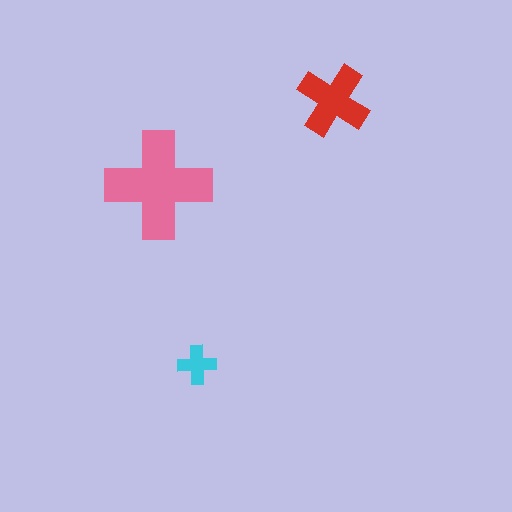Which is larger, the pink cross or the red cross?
The pink one.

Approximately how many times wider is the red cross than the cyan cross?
About 2 times wider.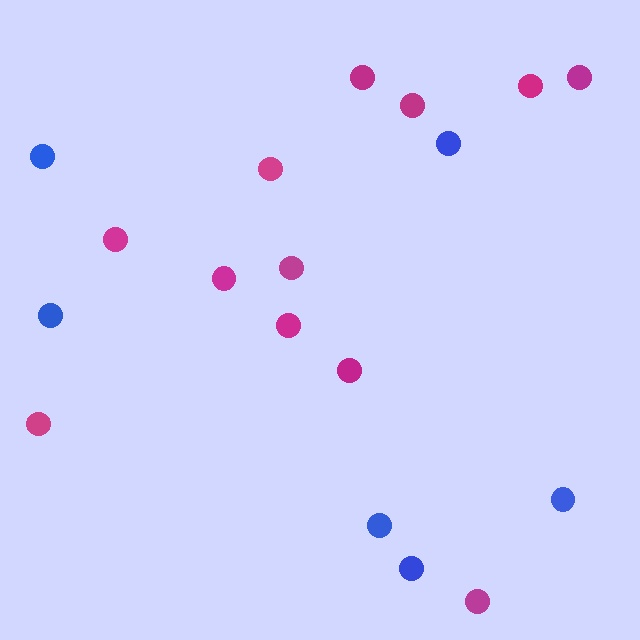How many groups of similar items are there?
There are 2 groups: one group of blue circles (6) and one group of magenta circles (12).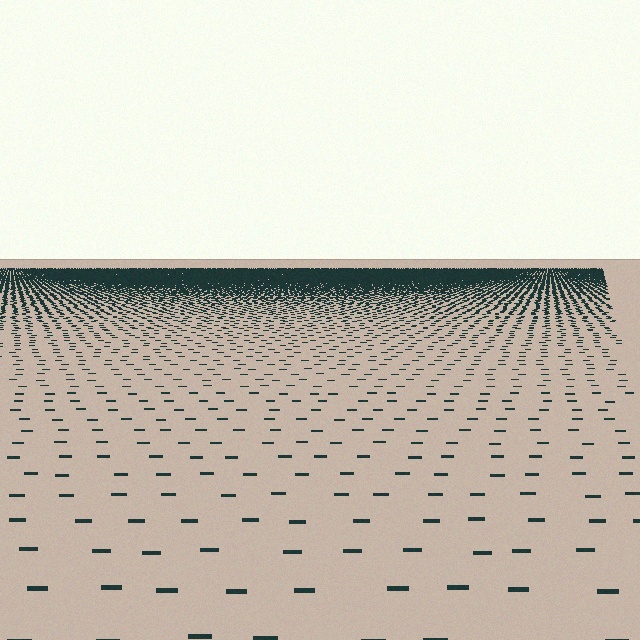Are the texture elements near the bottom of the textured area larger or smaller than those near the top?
Larger. Near the bottom, elements are closer to the viewer and appear at a bigger on-screen size.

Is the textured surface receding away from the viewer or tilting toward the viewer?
The surface is receding away from the viewer. Texture elements get smaller and denser toward the top.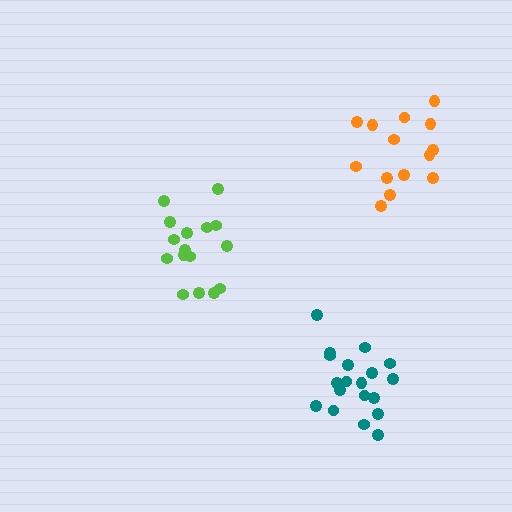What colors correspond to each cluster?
The clusters are colored: teal, orange, lime.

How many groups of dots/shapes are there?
There are 3 groups.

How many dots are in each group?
Group 1: 19 dots, Group 2: 14 dots, Group 3: 16 dots (49 total).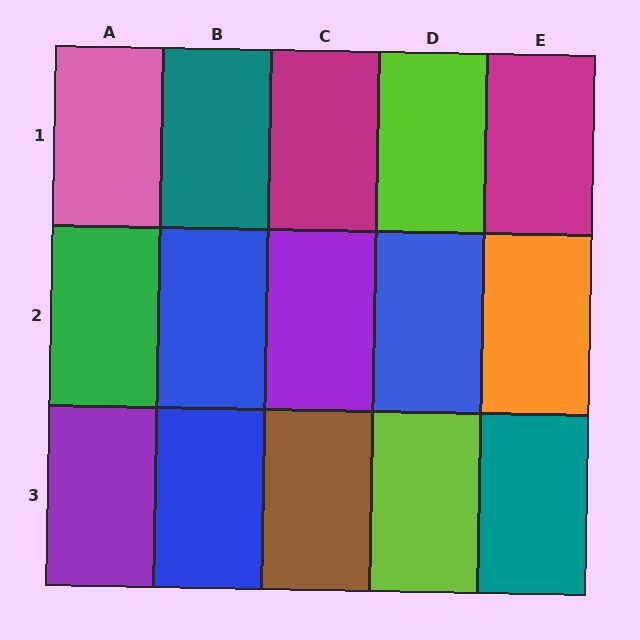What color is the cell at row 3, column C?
Brown.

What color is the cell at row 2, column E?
Orange.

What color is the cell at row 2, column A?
Green.